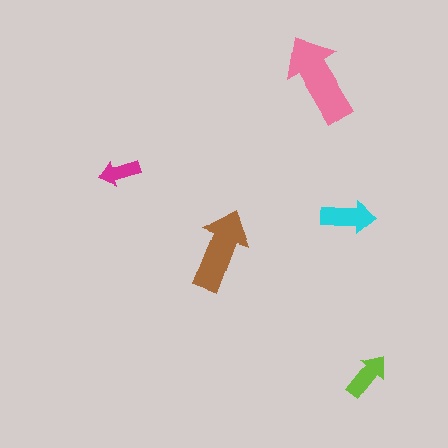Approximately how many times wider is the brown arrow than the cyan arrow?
About 1.5 times wider.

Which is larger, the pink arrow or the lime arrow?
The pink one.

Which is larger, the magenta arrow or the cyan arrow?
The cyan one.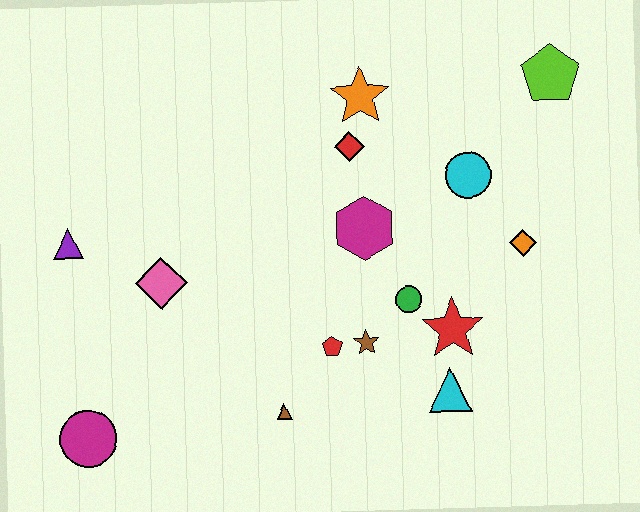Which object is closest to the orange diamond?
The cyan circle is closest to the orange diamond.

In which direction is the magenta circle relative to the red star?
The magenta circle is to the left of the red star.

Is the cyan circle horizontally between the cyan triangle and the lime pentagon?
Yes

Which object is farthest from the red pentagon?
The lime pentagon is farthest from the red pentagon.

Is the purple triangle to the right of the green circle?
No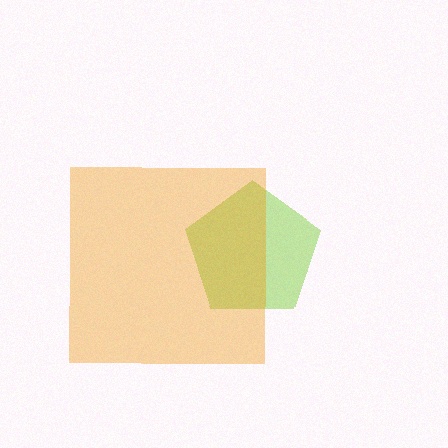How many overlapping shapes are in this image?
There are 2 overlapping shapes in the image.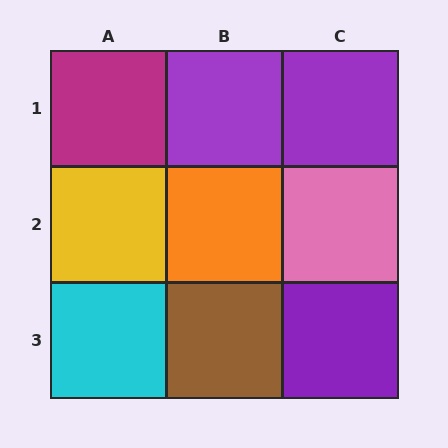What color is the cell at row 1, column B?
Purple.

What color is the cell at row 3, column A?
Cyan.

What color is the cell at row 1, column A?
Magenta.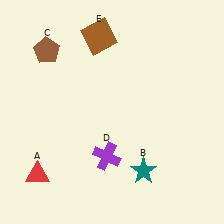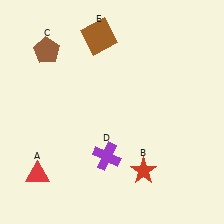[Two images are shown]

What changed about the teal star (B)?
In Image 1, B is teal. In Image 2, it changed to red.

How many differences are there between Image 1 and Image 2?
There is 1 difference between the two images.